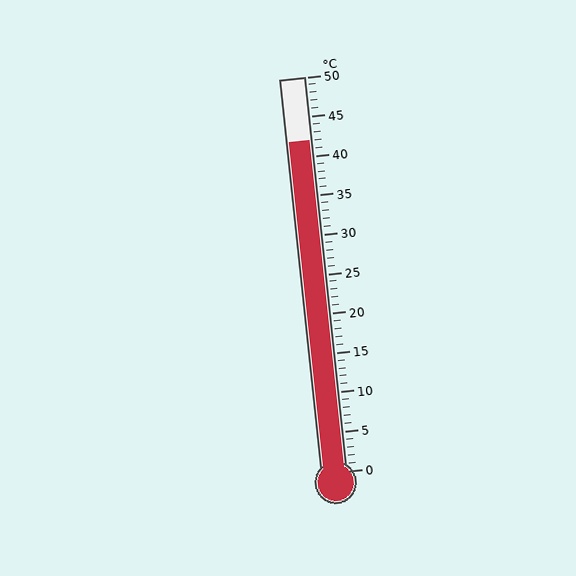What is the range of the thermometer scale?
The thermometer scale ranges from 0°C to 50°C.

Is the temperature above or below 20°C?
The temperature is above 20°C.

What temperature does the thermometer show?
The thermometer shows approximately 42°C.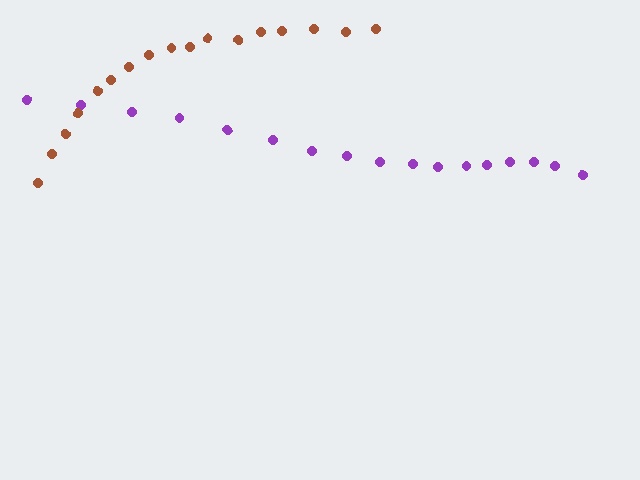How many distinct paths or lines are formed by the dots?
There are 2 distinct paths.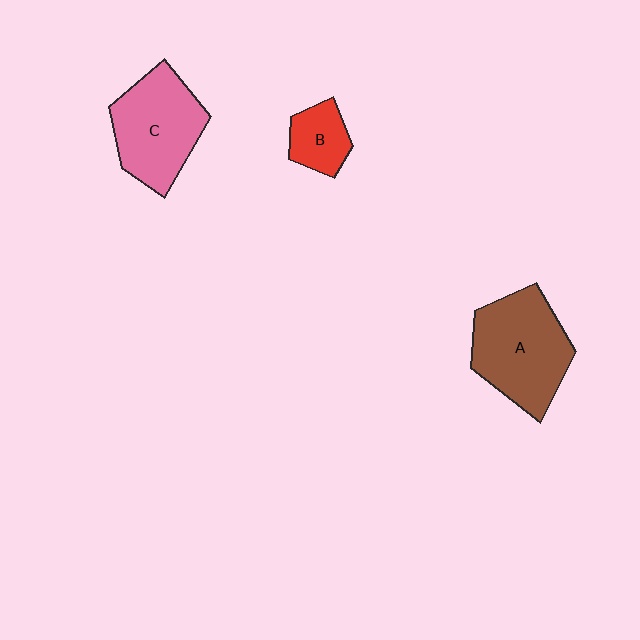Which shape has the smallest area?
Shape B (red).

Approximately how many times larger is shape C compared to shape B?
Approximately 2.3 times.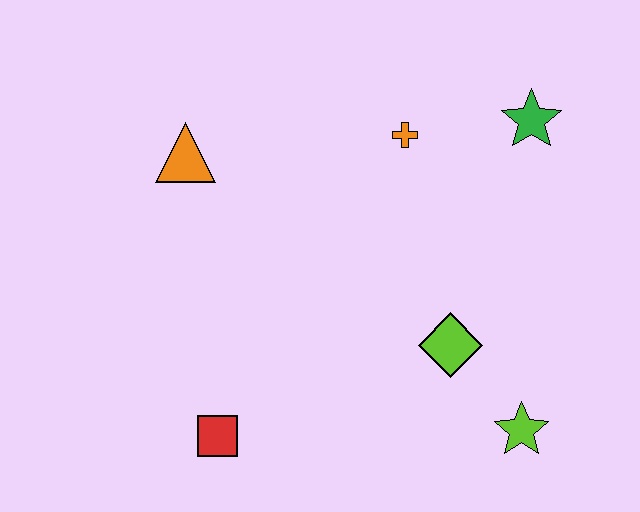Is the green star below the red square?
No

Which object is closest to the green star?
The orange cross is closest to the green star.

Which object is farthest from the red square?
The green star is farthest from the red square.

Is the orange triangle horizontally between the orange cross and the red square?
No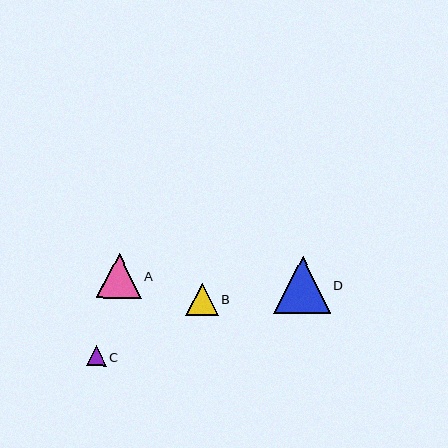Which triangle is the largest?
Triangle D is the largest with a size of approximately 56 pixels.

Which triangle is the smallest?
Triangle C is the smallest with a size of approximately 20 pixels.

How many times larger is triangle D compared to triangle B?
Triangle D is approximately 1.7 times the size of triangle B.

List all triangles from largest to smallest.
From largest to smallest: D, A, B, C.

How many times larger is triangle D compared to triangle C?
Triangle D is approximately 2.8 times the size of triangle C.